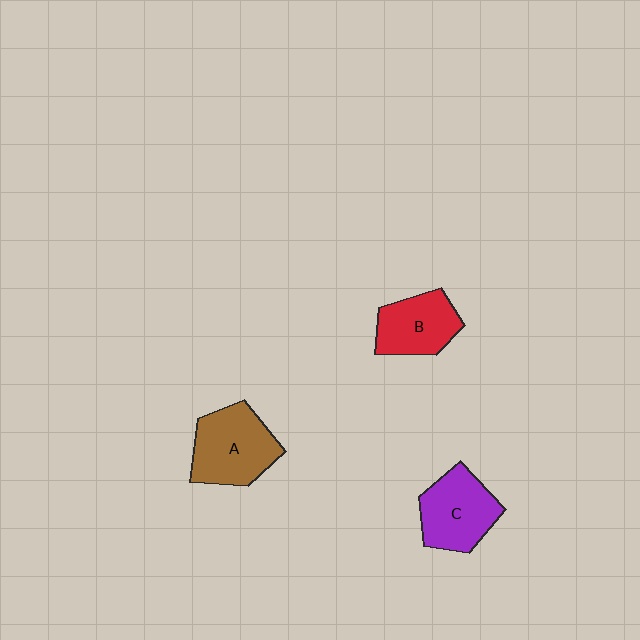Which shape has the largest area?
Shape A (brown).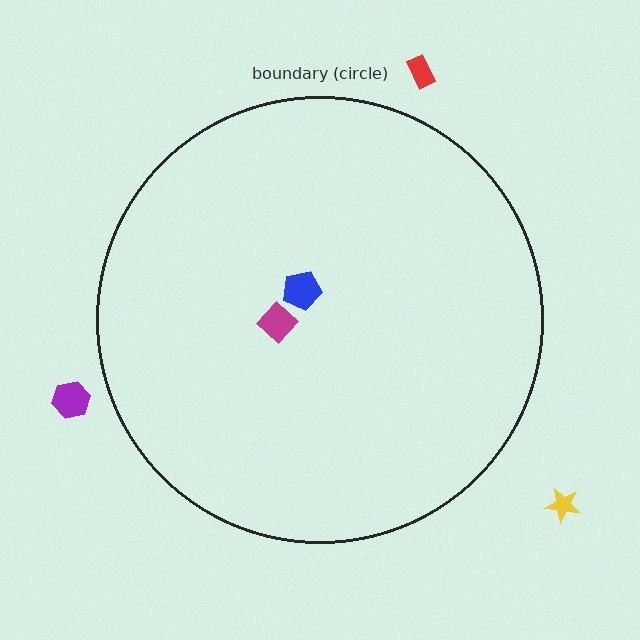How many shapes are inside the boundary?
2 inside, 3 outside.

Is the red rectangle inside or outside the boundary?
Outside.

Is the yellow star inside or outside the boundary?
Outside.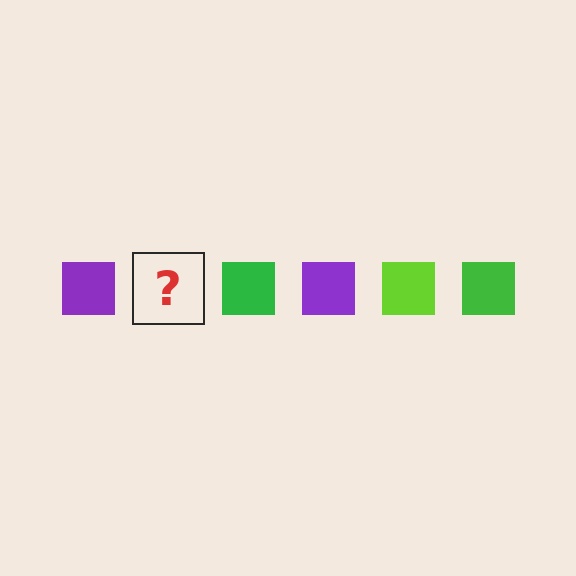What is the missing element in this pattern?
The missing element is a lime square.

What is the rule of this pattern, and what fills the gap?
The rule is that the pattern cycles through purple, lime, green squares. The gap should be filled with a lime square.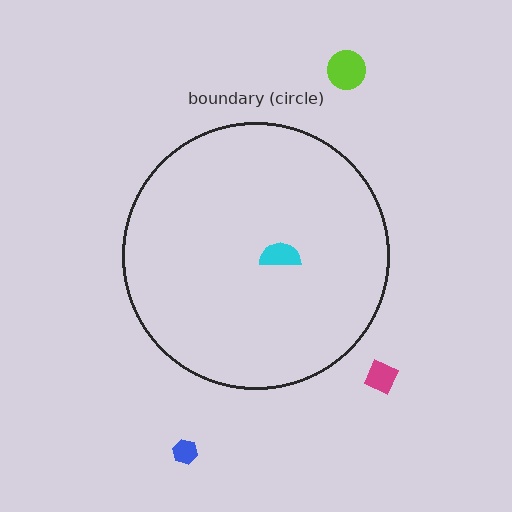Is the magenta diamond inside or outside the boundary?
Outside.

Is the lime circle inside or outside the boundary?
Outside.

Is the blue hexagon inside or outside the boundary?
Outside.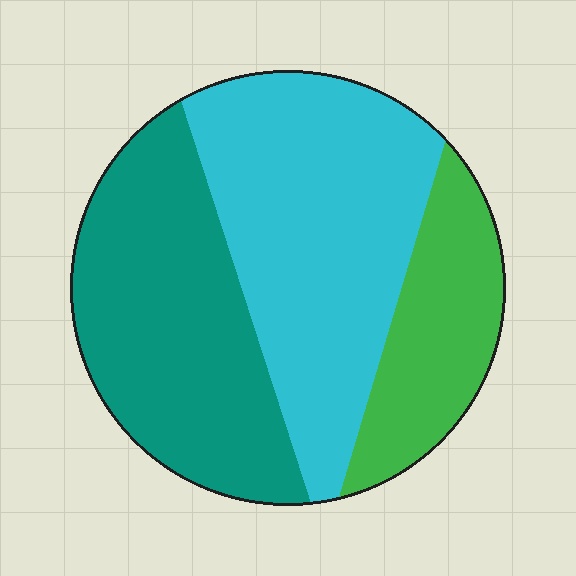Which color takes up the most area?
Cyan, at roughly 45%.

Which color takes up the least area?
Green, at roughly 20%.